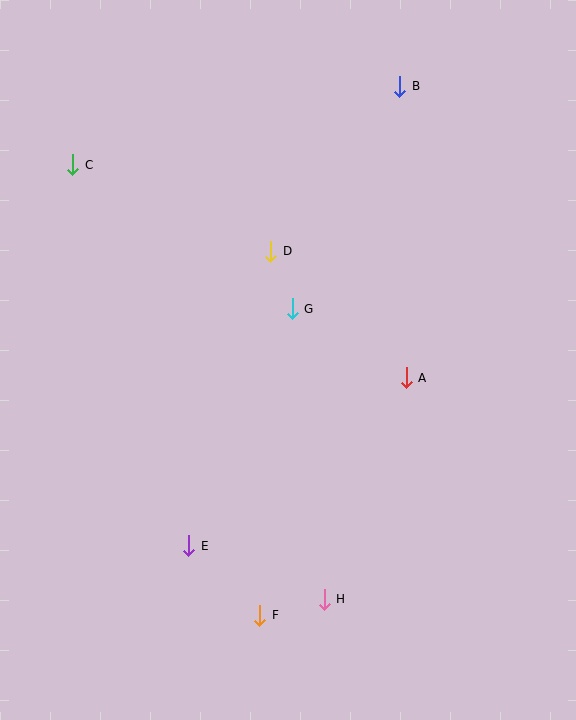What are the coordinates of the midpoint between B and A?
The midpoint between B and A is at (403, 232).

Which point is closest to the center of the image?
Point G at (292, 309) is closest to the center.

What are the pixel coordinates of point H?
Point H is at (324, 599).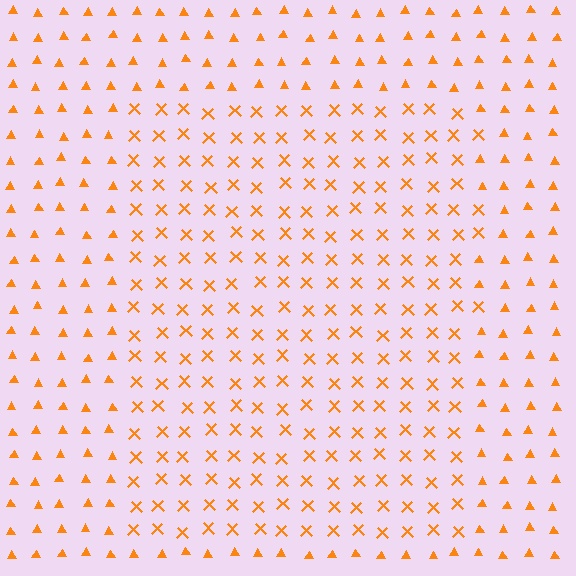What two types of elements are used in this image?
The image uses X marks inside the rectangle region and triangles outside it.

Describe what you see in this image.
The image is filled with small orange elements arranged in a uniform grid. A rectangle-shaped region contains X marks, while the surrounding area contains triangles. The boundary is defined purely by the change in element shape.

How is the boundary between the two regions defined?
The boundary is defined by a change in element shape: X marks inside vs. triangles outside. All elements share the same color and spacing.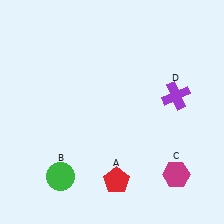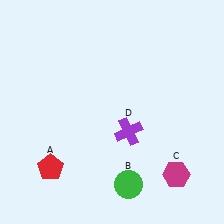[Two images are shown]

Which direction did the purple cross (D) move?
The purple cross (D) moved left.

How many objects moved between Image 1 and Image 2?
3 objects moved between the two images.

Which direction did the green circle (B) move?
The green circle (B) moved right.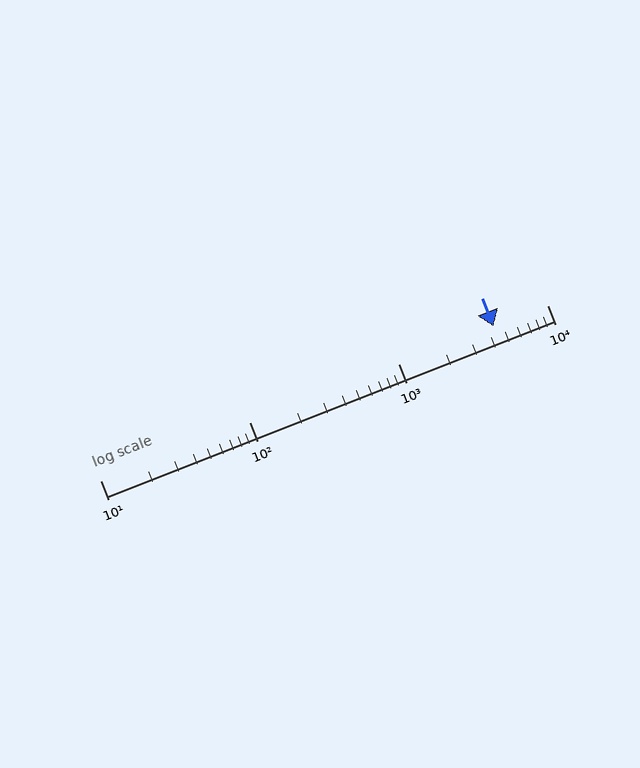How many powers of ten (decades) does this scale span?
The scale spans 3 decades, from 10 to 10000.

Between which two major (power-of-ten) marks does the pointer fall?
The pointer is between 1000 and 10000.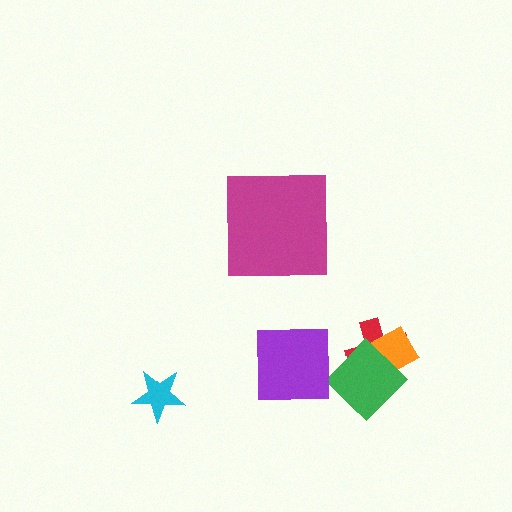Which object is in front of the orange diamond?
The green diamond is in front of the orange diamond.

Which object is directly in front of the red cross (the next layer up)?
The orange diamond is directly in front of the red cross.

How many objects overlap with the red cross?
2 objects overlap with the red cross.